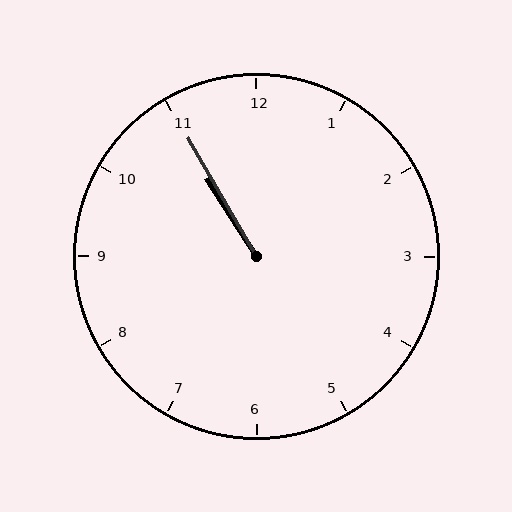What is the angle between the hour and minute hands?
Approximately 2 degrees.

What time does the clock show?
10:55.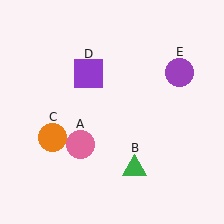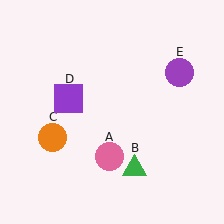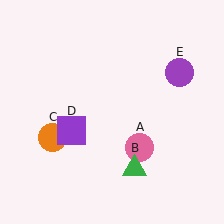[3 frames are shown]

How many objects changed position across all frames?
2 objects changed position: pink circle (object A), purple square (object D).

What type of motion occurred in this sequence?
The pink circle (object A), purple square (object D) rotated counterclockwise around the center of the scene.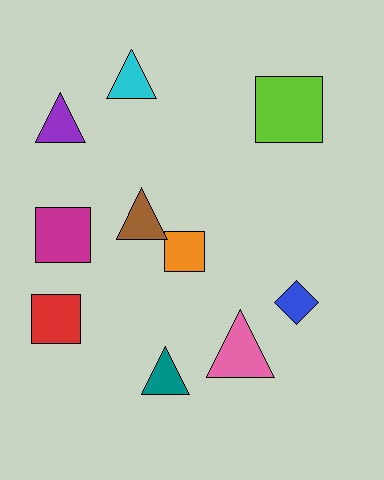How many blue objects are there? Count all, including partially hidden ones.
There is 1 blue object.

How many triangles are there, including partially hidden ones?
There are 5 triangles.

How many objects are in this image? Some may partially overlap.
There are 10 objects.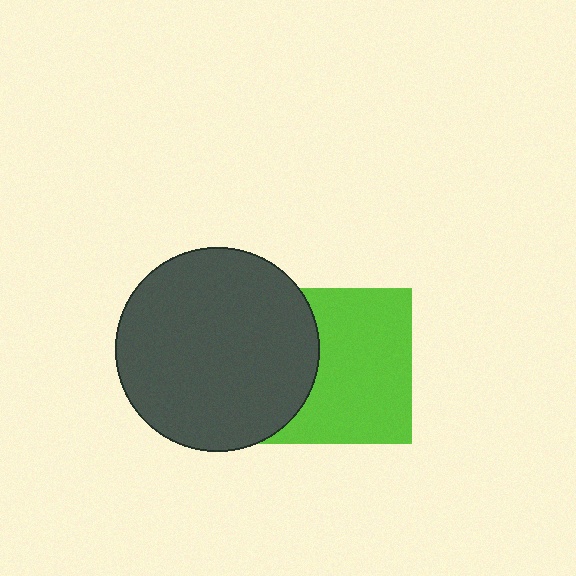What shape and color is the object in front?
The object in front is a dark gray circle.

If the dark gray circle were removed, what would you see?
You would see the complete lime square.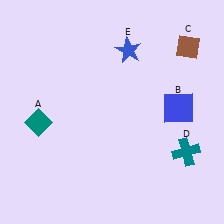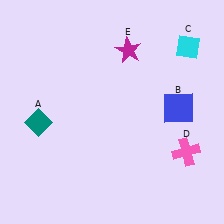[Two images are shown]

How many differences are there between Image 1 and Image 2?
There are 3 differences between the two images.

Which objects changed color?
C changed from brown to cyan. D changed from teal to pink. E changed from blue to magenta.